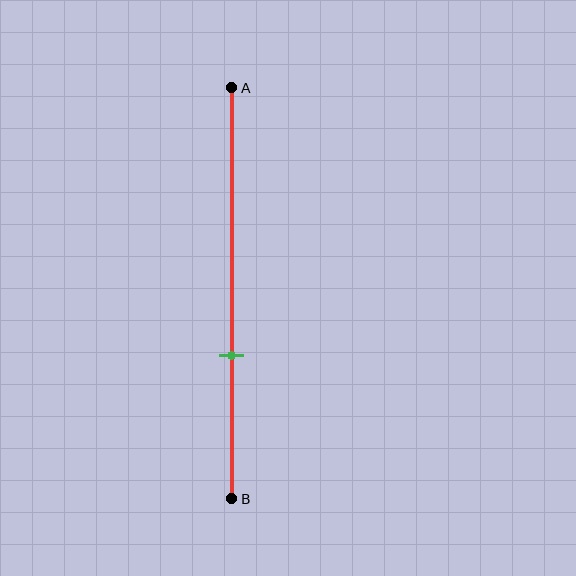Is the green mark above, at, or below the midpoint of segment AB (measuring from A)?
The green mark is below the midpoint of segment AB.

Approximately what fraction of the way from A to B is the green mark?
The green mark is approximately 65% of the way from A to B.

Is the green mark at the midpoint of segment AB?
No, the mark is at about 65% from A, not at the 50% midpoint.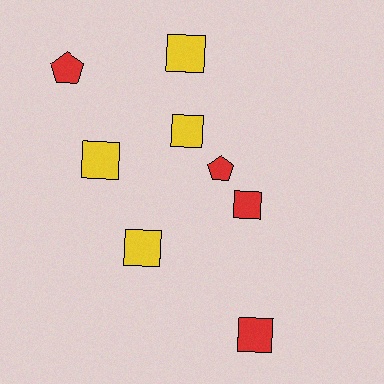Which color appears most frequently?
Red, with 4 objects.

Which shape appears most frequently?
Square, with 6 objects.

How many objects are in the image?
There are 8 objects.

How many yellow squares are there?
There are 4 yellow squares.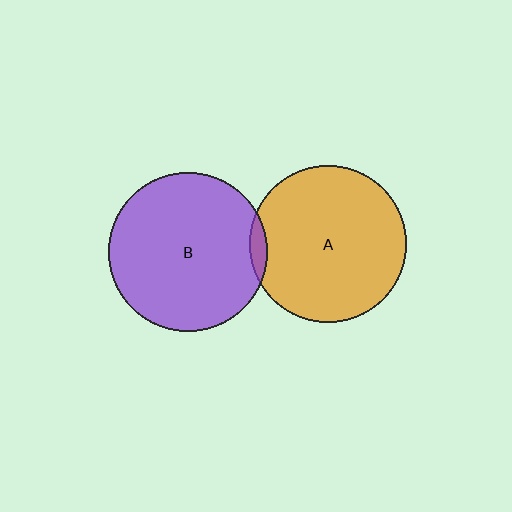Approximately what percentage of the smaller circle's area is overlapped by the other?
Approximately 5%.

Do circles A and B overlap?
Yes.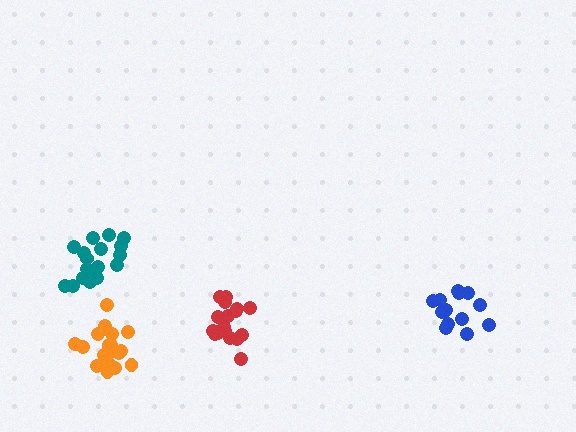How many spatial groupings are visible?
There are 4 spatial groupings.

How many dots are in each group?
Group 1: 17 dots, Group 2: 14 dots, Group 3: 18 dots, Group 4: 19 dots (68 total).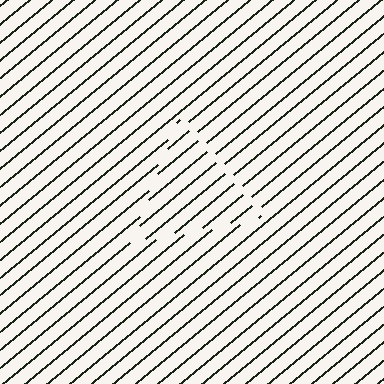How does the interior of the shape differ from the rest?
The interior of the shape contains the same grating, shifted by half a period — the contour is defined by the phase discontinuity where line-ends from the inner and outer gratings abut.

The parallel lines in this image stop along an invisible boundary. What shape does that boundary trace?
An illusory triangle. The interior of the shape contains the same grating, shifted by half a period — the contour is defined by the phase discontinuity where line-ends from the inner and outer gratings abut.